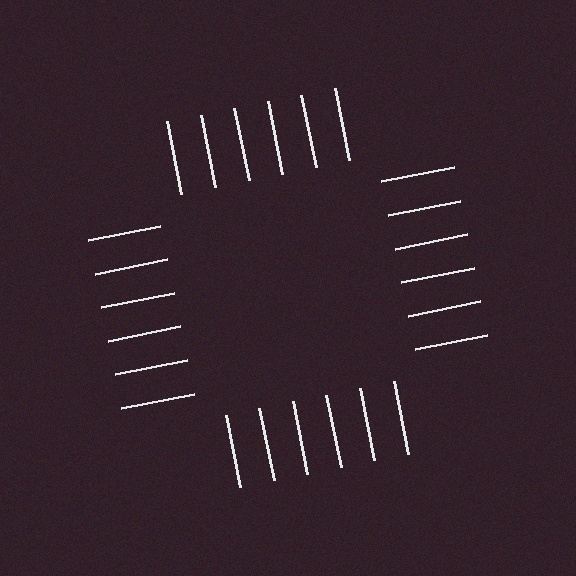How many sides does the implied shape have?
4 sides — the line-ends trace a square.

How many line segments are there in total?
24 — 6 along each of the 4 edges.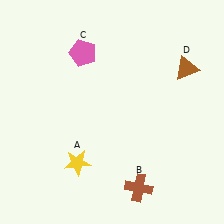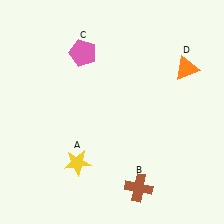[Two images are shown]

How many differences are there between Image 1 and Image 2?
There is 1 difference between the two images.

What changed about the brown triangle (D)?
In Image 1, D is brown. In Image 2, it changed to orange.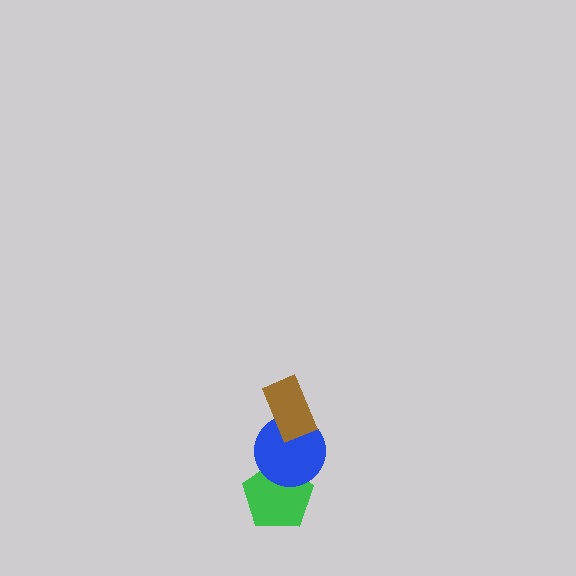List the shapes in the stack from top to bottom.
From top to bottom: the brown rectangle, the blue circle, the green pentagon.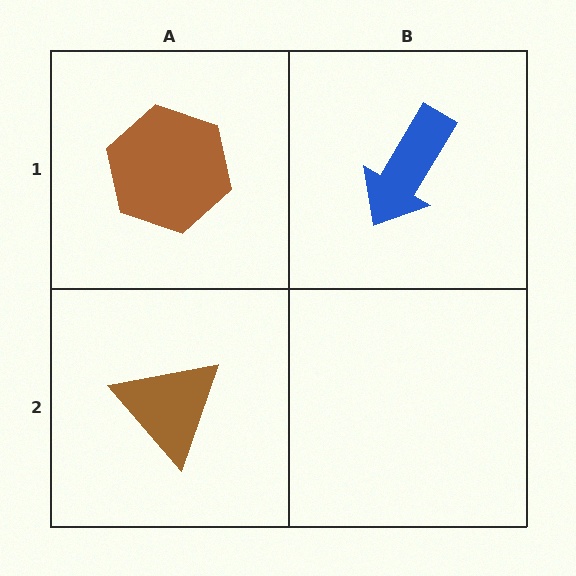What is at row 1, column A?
A brown hexagon.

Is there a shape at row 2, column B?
No, that cell is empty.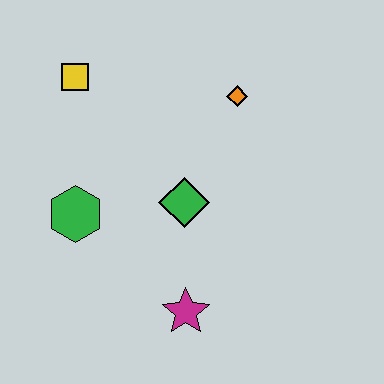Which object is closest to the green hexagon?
The green diamond is closest to the green hexagon.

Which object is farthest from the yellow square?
The magenta star is farthest from the yellow square.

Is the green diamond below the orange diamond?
Yes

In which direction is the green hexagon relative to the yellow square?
The green hexagon is below the yellow square.